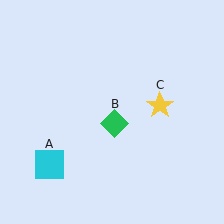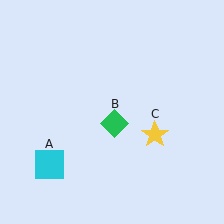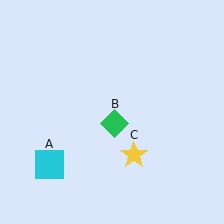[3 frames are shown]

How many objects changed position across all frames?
1 object changed position: yellow star (object C).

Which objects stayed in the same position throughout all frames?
Cyan square (object A) and green diamond (object B) remained stationary.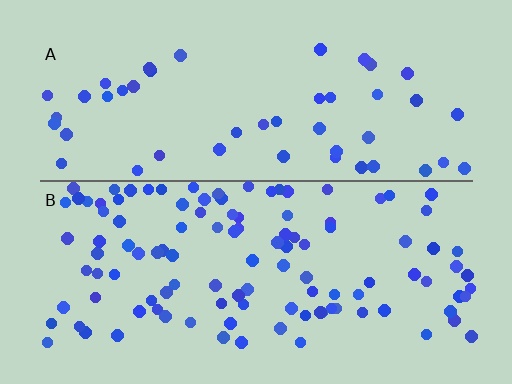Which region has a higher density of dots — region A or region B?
B (the bottom).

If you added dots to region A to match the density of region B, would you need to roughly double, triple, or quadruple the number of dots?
Approximately double.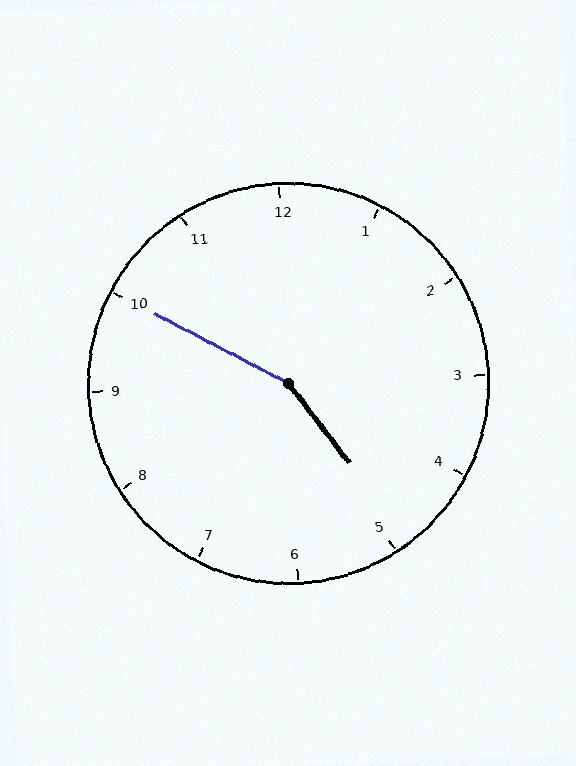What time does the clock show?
4:50.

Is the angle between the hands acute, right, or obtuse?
It is obtuse.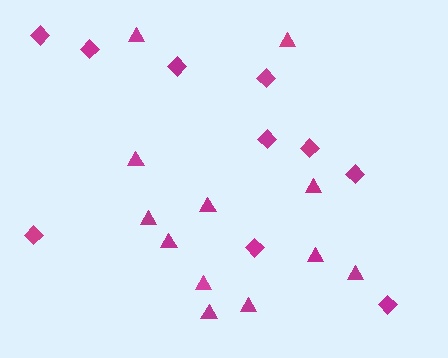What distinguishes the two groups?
There are 2 groups: one group of diamonds (10) and one group of triangles (12).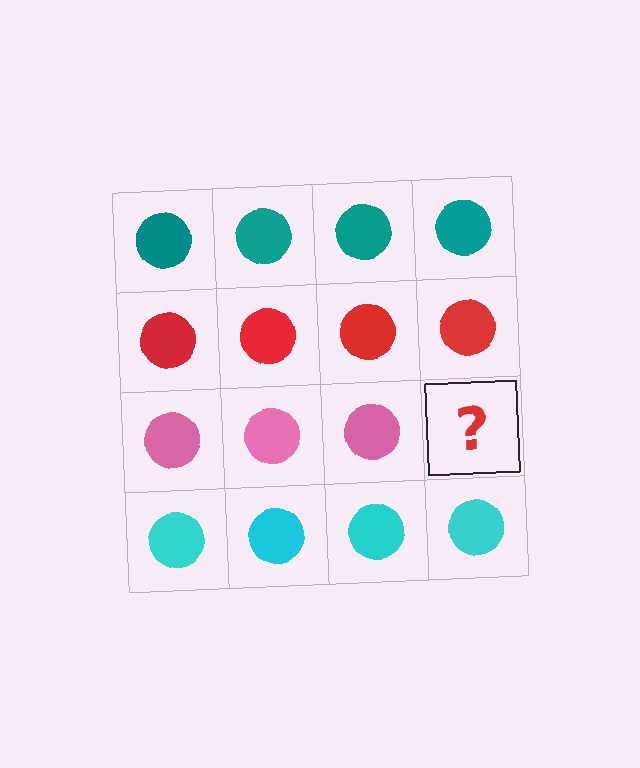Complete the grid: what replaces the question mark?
The question mark should be replaced with a pink circle.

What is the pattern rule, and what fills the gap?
The rule is that each row has a consistent color. The gap should be filled with a pink circle.